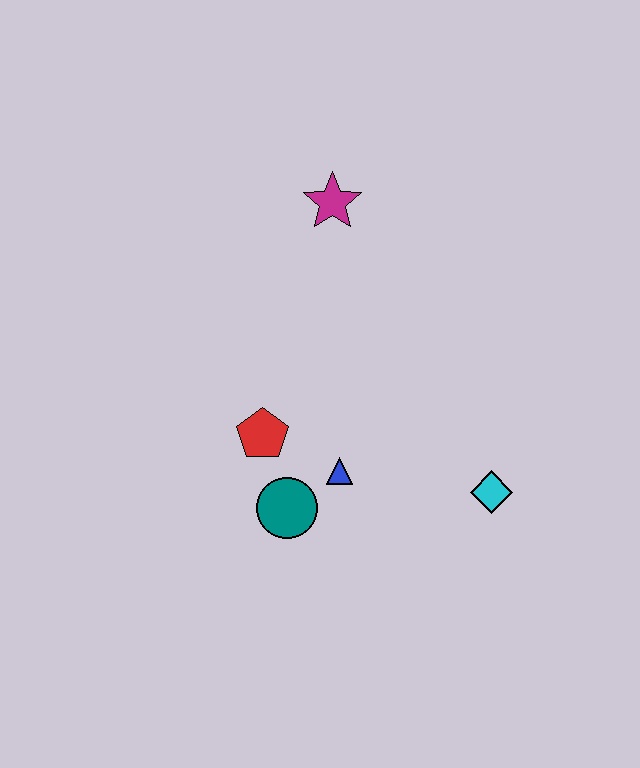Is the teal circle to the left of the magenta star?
Yes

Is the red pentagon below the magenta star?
Yes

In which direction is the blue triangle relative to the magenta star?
The blue triangle is below the magenta star.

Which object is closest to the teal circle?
The blue triangle is closest to the teal circle.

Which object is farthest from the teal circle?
The magenta star is farthest from the teal circle.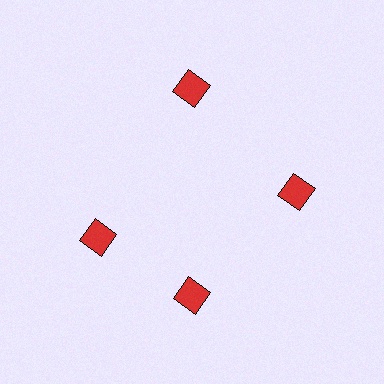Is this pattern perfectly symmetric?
No. The 4 red diamonds are arranged in a ring, but one element near the 9 o'clock position is rotated out of alignment along the ring, breaking the 4-fold rotational symmetry.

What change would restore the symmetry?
The symmetry would be restored by rotating it back into even spacing with its neighbors so that all 4 diamonds sit at equal angles and equal distance from the center.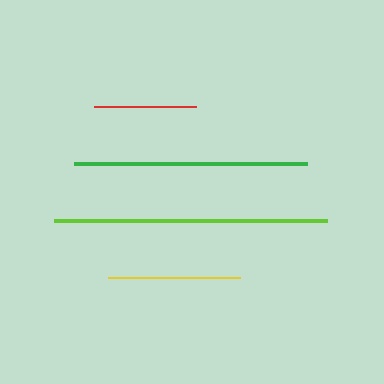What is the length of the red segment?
The red segment is approximately 101 pixels long.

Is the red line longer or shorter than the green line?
The green line is longer than the red line.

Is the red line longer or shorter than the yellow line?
The yellow line is longer than the red line.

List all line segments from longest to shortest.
From longest to shortest: lime, green, yellow, red.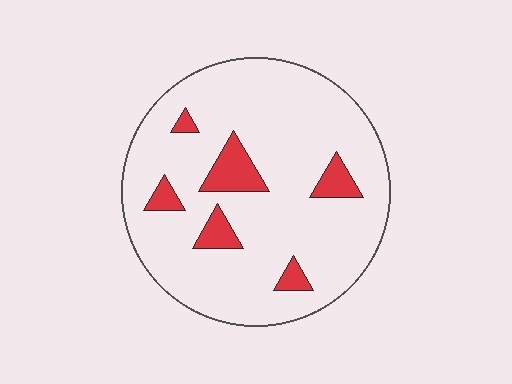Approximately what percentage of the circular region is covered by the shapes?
Approximately 10%.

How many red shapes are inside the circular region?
6.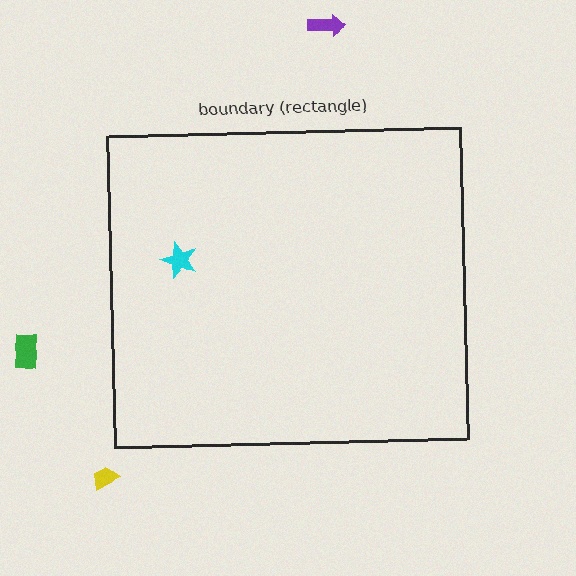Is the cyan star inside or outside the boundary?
Inside.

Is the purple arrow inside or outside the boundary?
Outside.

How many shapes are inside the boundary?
1 inside, 3 outside.